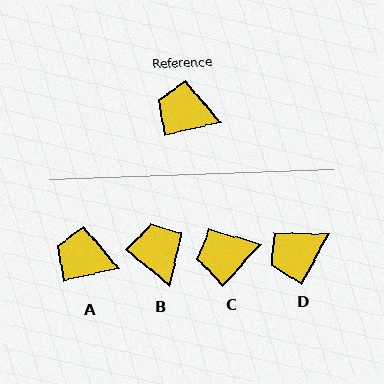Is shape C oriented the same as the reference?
No, it is off by about 34 degrees.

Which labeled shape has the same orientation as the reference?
A.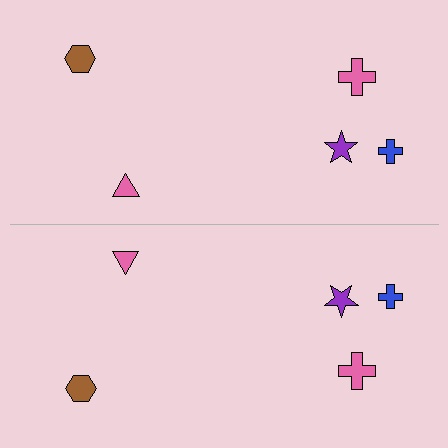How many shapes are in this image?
There are 10 shapes in this image.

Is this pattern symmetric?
Yes, this pattern has bilateral (reflection) symmetry.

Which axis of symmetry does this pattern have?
The pattern has a horizontal axis of symmetry running through the center of the image.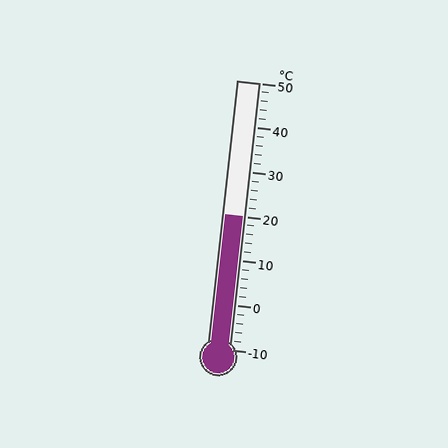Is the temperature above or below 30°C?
The temperature is below 30°C.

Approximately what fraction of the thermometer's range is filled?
The thermometer is filled to approximately 50% of its range.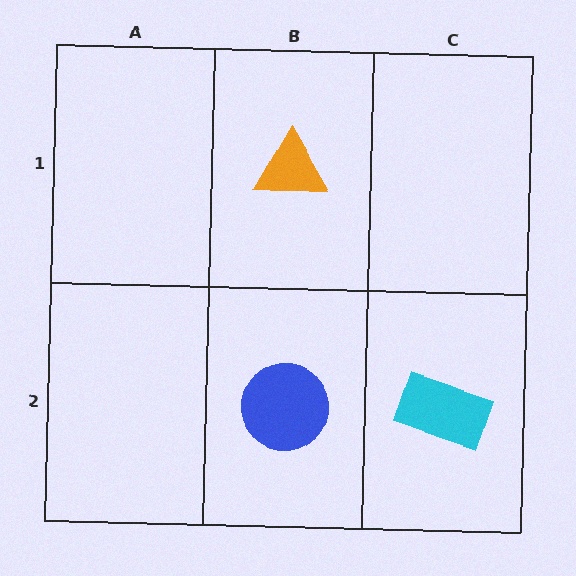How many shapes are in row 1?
1 shape.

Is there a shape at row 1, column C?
No, that cell is empty.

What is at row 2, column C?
A cyan rectangle.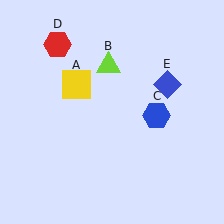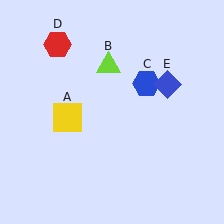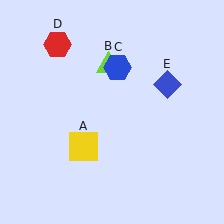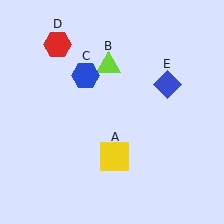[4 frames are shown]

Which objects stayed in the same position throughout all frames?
Lime triangle (object B) and red hexagon (object D) and blue diamond (object E) remained stationary.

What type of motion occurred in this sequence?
The yellow square (object A), blue hexagon (object C) rotated counterclockwise around the center of the scene.